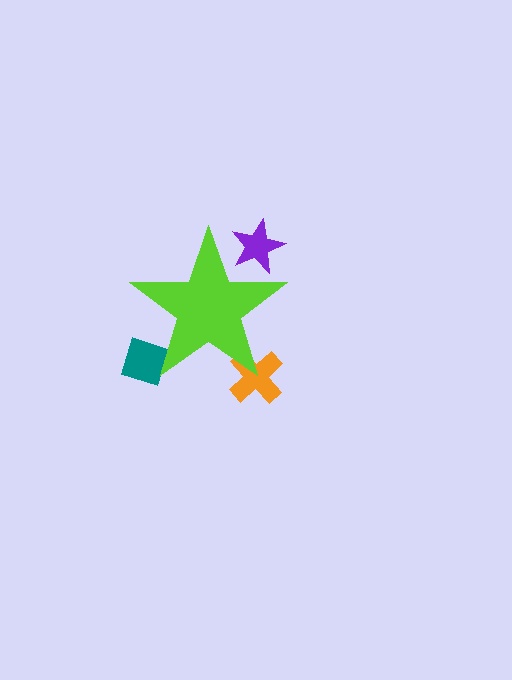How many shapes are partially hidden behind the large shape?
3 shapes are partially hidden.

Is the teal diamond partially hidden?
Yes, the teal diamond is partially hidden behind the lime star.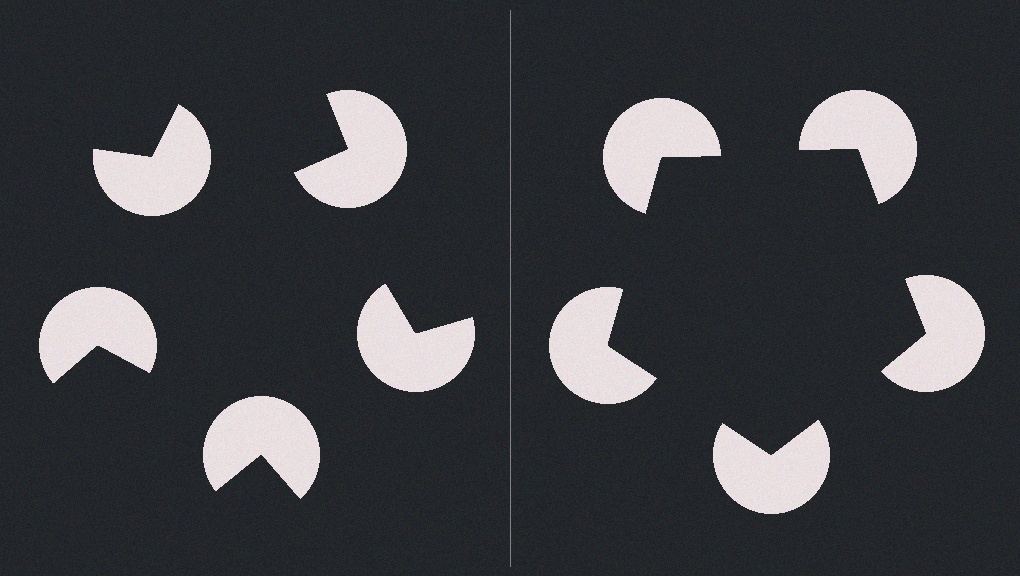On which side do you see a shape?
An illusory pentagon appears on the right side. On the left side the wedge cuts are rotated, so no coherent shape forms.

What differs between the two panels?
The pac-man discs are positioned identically on both sides; only the wedge orientations differ. On the right they align to a pentagon; on the left they are misaligned.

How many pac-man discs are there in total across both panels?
10 — 5 on each side.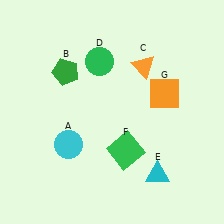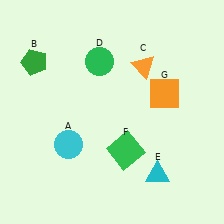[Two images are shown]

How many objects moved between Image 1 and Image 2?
1 object moved between the two images.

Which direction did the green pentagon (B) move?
The green pentagon (B) moved left.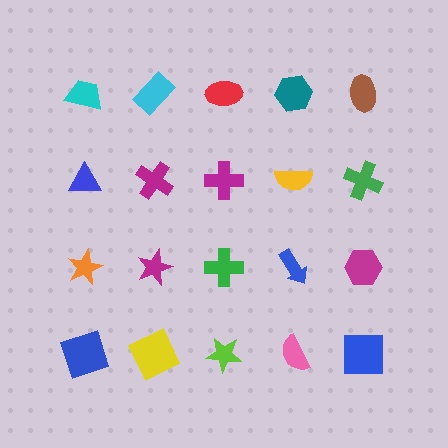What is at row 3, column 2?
A magenta star.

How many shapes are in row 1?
5 shapes.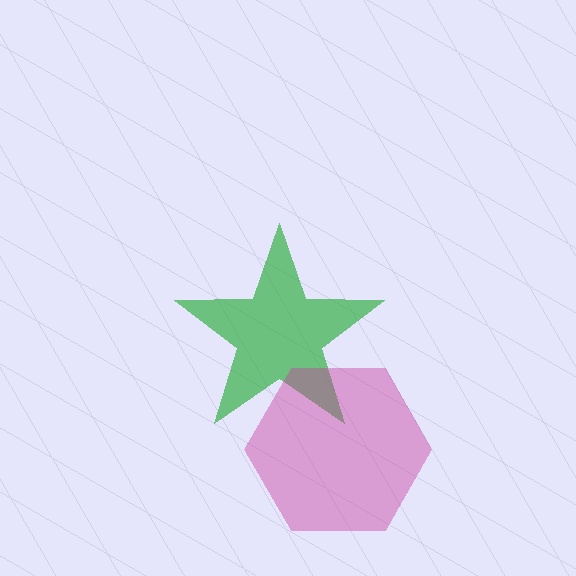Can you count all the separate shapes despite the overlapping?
Yes, there are 2 separate shapes.